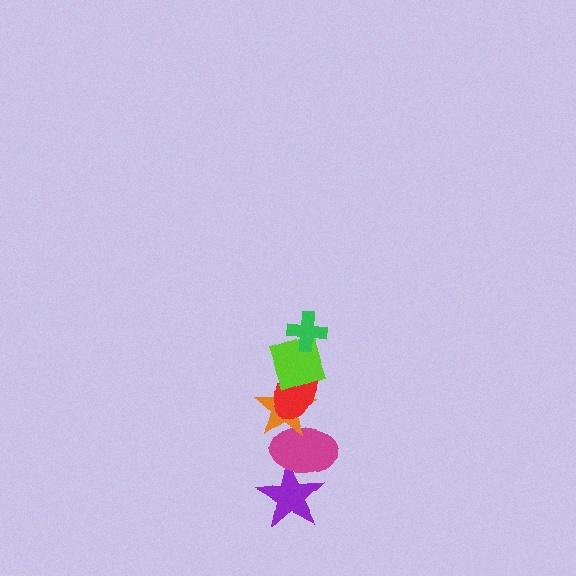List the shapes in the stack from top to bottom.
From top to bottom: the green cross, the lime square, the red ellipse, the orange star, the magenta ellipse, the purple star.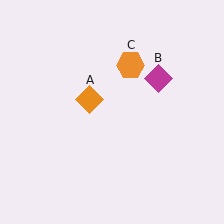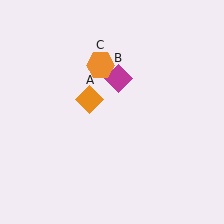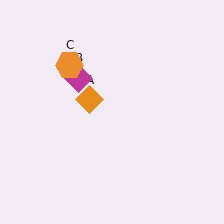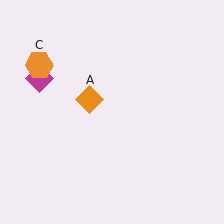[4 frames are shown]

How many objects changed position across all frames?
2 objects changed position: magenta diamond (object B), orange hexagon (object C).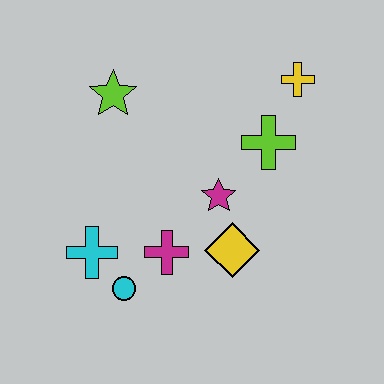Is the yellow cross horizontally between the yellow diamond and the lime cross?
No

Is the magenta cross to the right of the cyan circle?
Yes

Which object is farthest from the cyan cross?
The yellow cross is farthest from the cyan cross.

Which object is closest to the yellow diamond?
The magenta star is closest to the yellow diamond.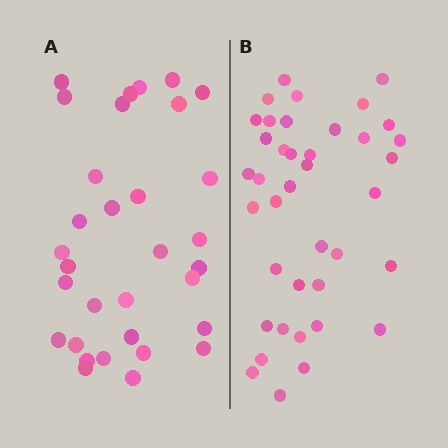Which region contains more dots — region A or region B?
Region B (the right region) has more dots.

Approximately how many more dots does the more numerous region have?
Region B has roughly 8 or so more dots than region A.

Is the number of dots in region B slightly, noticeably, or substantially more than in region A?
Region B has only slightly more — the two regions are fairly close. The ratio is roughly 1.2 to 1.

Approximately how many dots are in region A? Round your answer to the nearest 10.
About 30 dots. (The exact count is 32, which rounds to 30.)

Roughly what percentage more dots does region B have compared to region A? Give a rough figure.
About 20% more.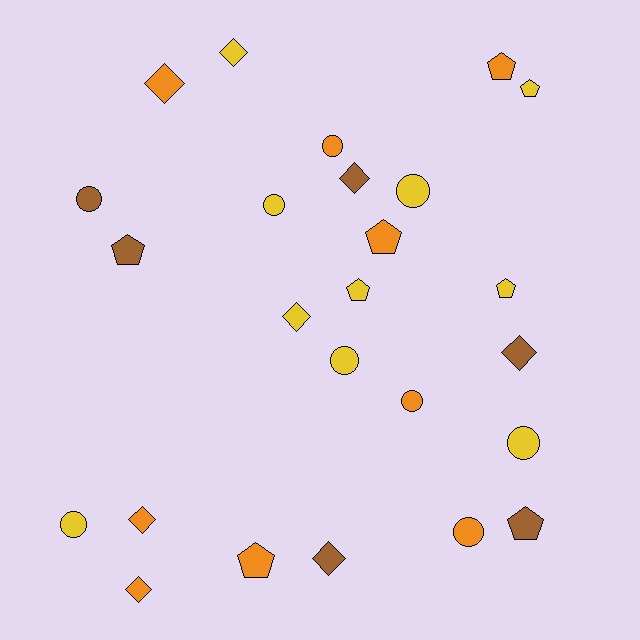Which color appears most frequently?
Yellow, with 10 objects.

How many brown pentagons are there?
There are 2 brown pentagons.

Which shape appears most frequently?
Circle, with 9 objects.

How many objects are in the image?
There are 25 objects.